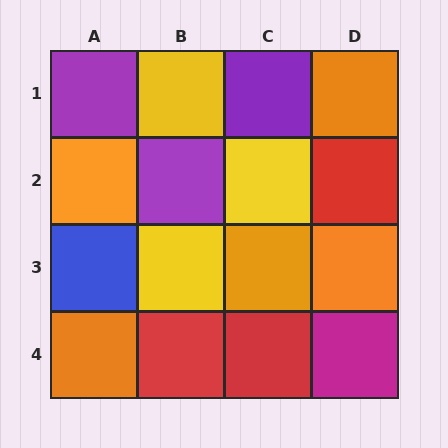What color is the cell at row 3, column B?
Yellow.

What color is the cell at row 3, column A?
Blue.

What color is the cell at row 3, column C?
Orange.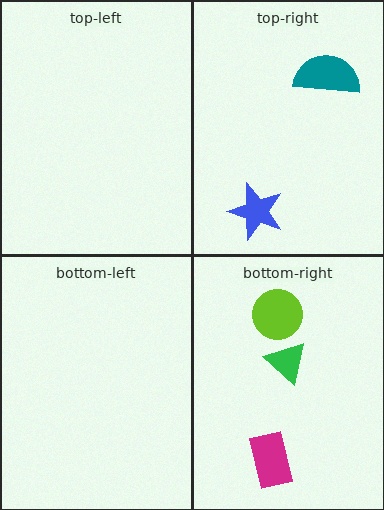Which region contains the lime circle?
The bottom-right region.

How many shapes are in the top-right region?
2.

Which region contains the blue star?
The top-right region.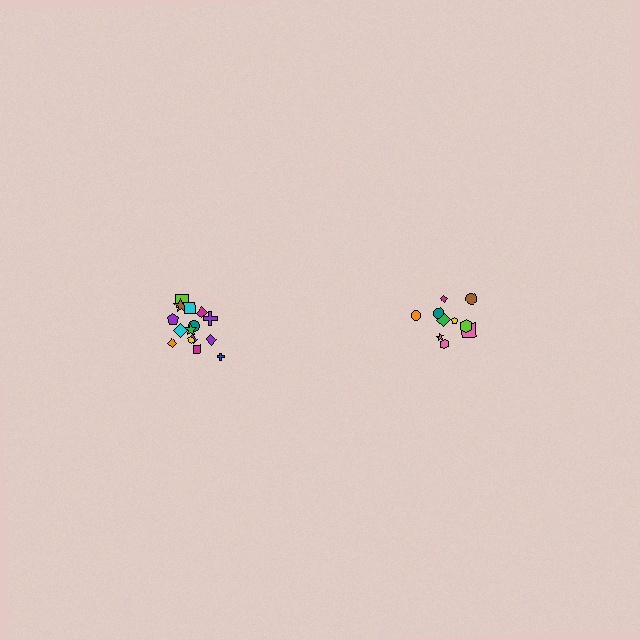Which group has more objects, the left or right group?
The left group.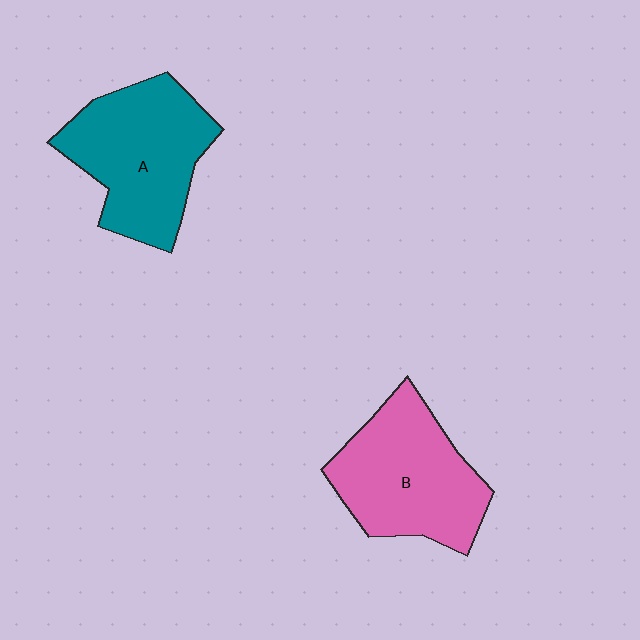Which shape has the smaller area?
Shape B (pink).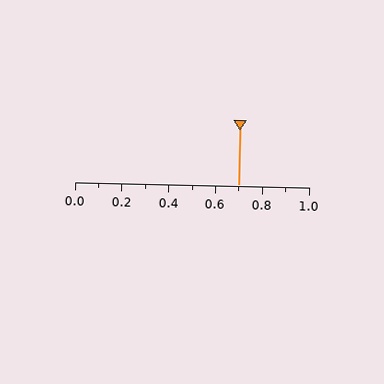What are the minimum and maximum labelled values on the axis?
The axis runs from 0.0 to 1.0.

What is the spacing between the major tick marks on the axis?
The major ticks are spaced 0.2 apart.